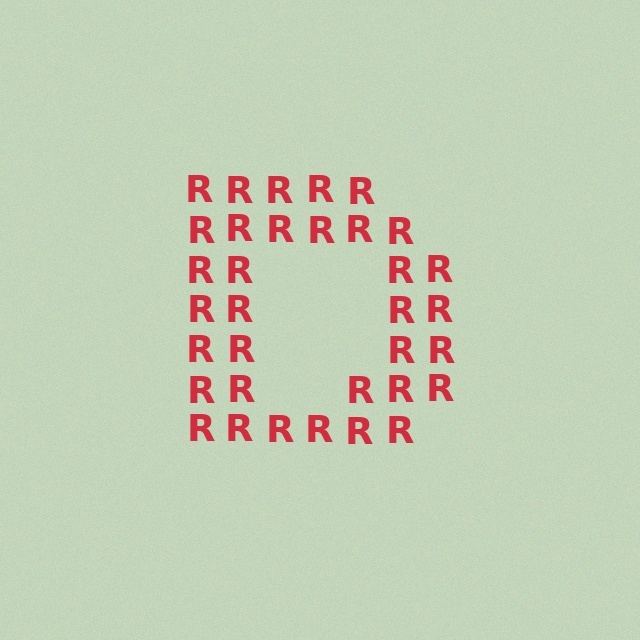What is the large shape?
The large shape is the letter D.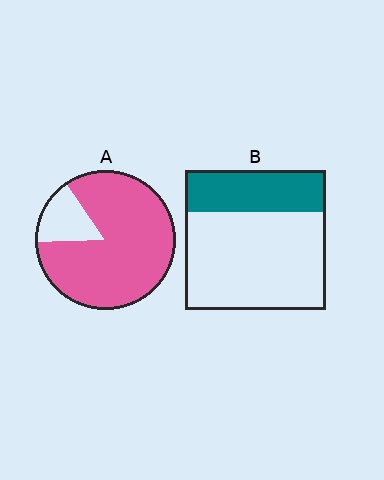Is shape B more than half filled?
No.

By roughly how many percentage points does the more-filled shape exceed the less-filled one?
By roughly 55 percentage points (A over B).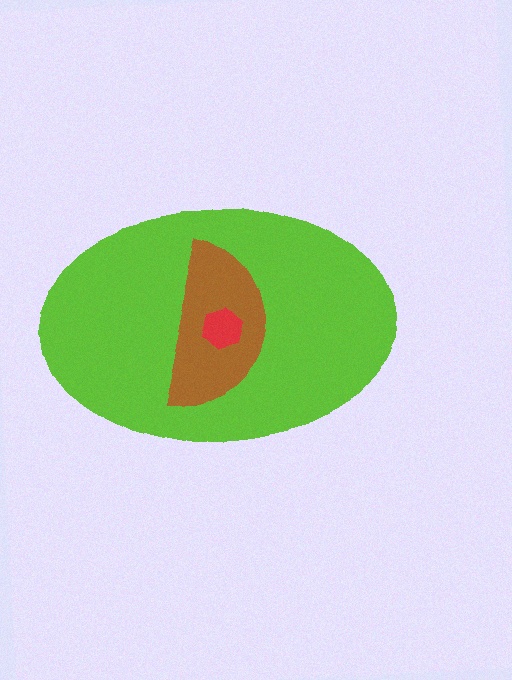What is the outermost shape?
The lime ellipse.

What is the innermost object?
The red hexagon.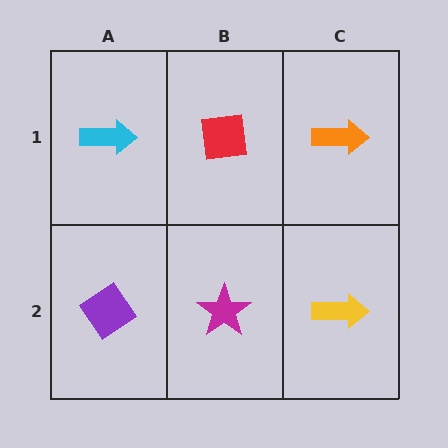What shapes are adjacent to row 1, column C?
A yellow arrow (row 2, column C), a red square (row 1, column B).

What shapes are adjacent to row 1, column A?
A purple diamond (row 2, column A), a red square (row 1, column B).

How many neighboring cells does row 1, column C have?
2.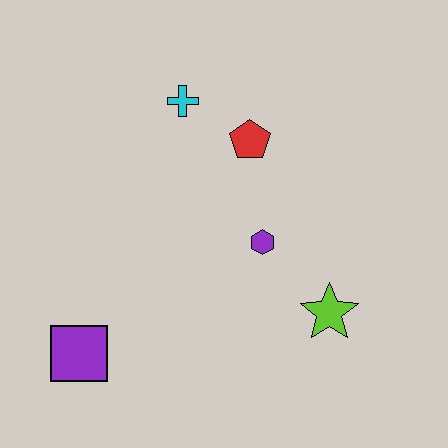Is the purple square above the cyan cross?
No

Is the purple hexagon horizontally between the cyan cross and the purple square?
No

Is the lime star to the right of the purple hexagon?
Yes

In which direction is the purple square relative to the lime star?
The purple square is to the left of the lime star.